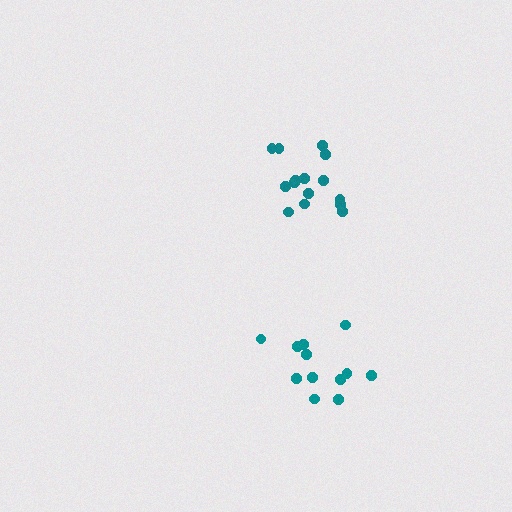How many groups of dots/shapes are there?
There are 2 groups.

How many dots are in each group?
Group 1: 15 dots, Group 2: 12 dots (27 total).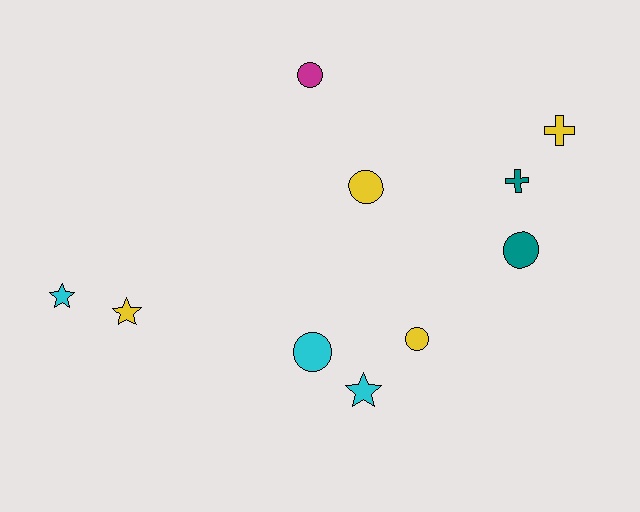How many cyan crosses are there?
There are no cyan crosses.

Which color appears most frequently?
Yellow, with 4 objects.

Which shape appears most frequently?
Circle, with 5 objects.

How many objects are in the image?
There are 10 objects.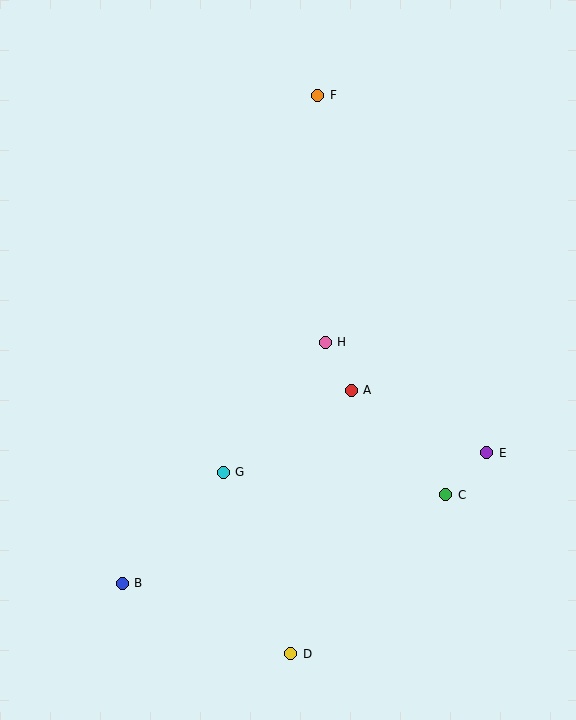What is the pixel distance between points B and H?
The distance between B and H is 315 pixels.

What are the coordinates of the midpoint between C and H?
The midpoint between C and H is at (385, 419).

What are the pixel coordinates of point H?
Point H is at (325, 342).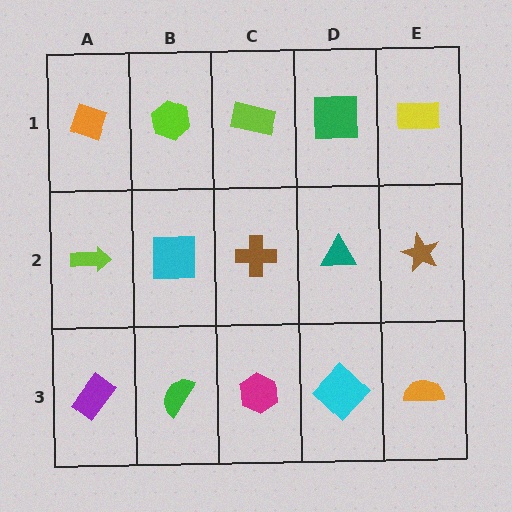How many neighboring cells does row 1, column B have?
3.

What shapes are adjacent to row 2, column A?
An orange diamond (row 1, column A), a purple rectangle (row 3, column A), a cyan square (row 2, column B).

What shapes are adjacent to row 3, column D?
A teal triangle (row 2, column D), a magenta hexagon (row 3, column C), an orange semicircle (row 3, column E).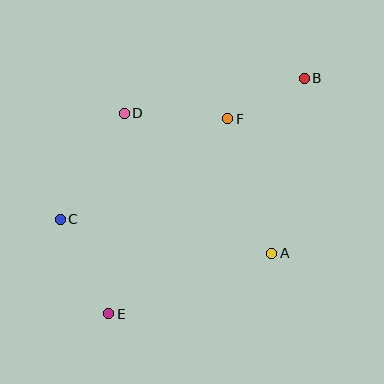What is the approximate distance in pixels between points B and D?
The distance between B and D is approximately 184 pixels.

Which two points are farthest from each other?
Points B and E are farthest from each other.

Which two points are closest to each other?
Points B and F are closest to each other.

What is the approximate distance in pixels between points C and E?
The distance between C and E is approximately 106 pixels.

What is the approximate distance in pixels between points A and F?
The distance between A and F is approximately 142 pixels.